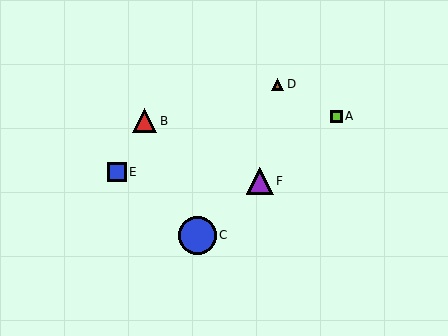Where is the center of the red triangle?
The center of the red triangle is at (144, 121).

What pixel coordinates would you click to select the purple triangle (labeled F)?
Click at (260, 181) to select the purple triangle F.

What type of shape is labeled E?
Shape E is a blue square.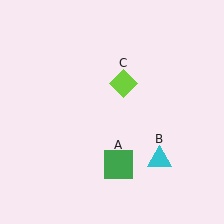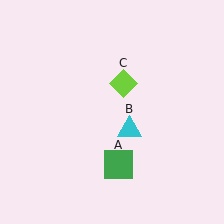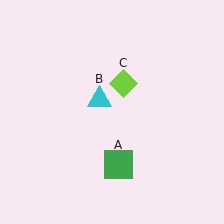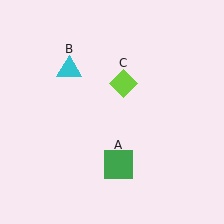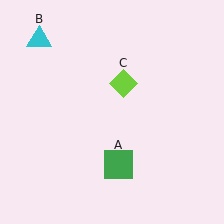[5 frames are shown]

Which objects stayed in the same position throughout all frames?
Green square (object A) and lime diamond (object C) remained stationary.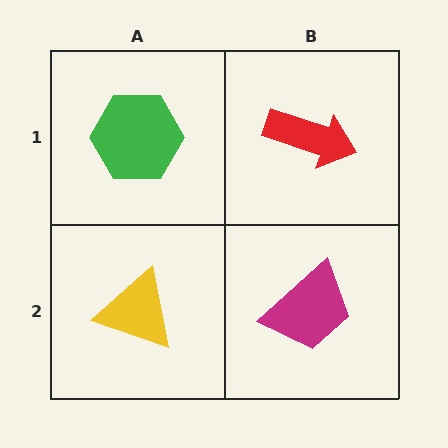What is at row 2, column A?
A yellow triangle.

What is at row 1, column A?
A green hexagon.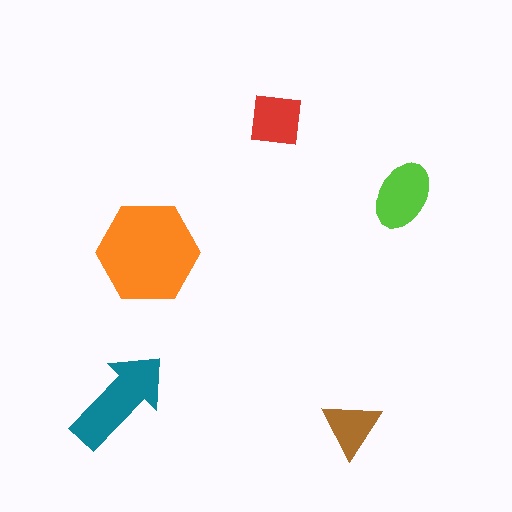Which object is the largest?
The orange hexagon.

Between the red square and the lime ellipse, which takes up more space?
The lime ellipse.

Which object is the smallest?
The brown triangle.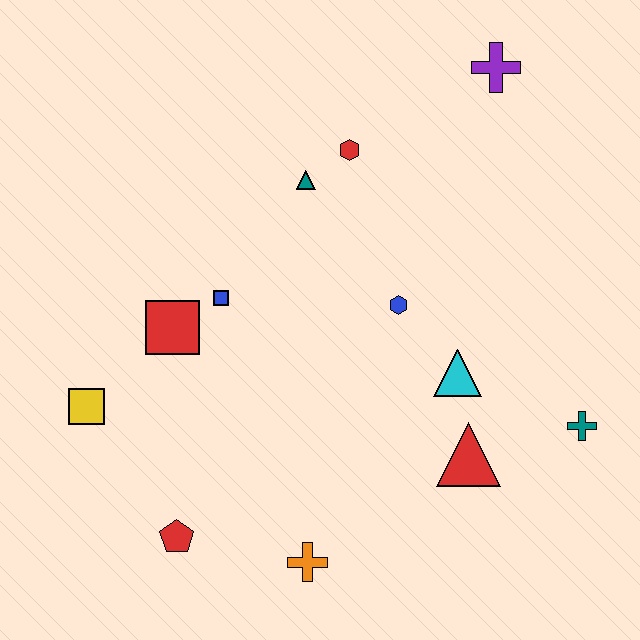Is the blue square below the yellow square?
No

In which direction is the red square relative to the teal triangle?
The red square is below the teal triangle.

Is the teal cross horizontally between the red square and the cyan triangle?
No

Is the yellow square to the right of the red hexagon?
No